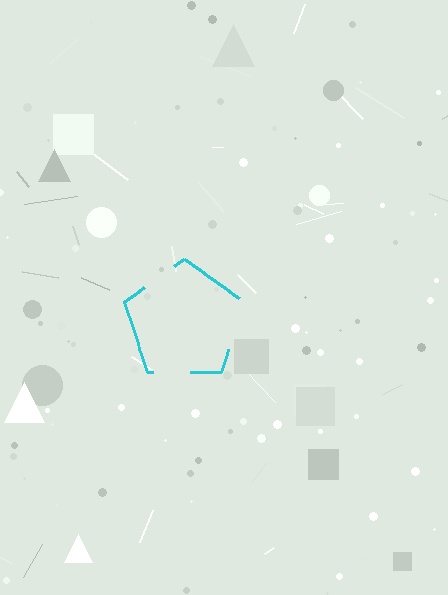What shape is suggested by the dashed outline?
The dashed outline suggests a pentagon.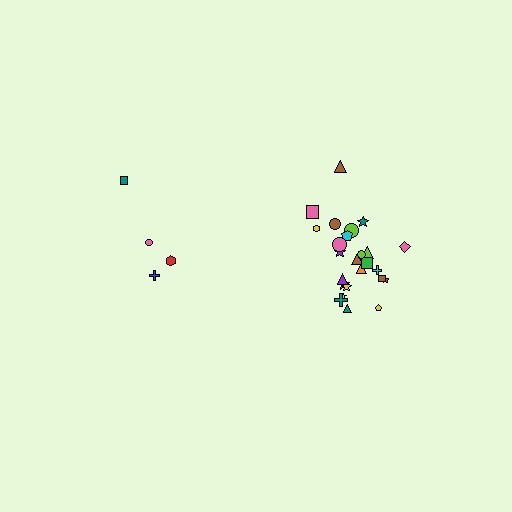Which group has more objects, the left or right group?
The right group.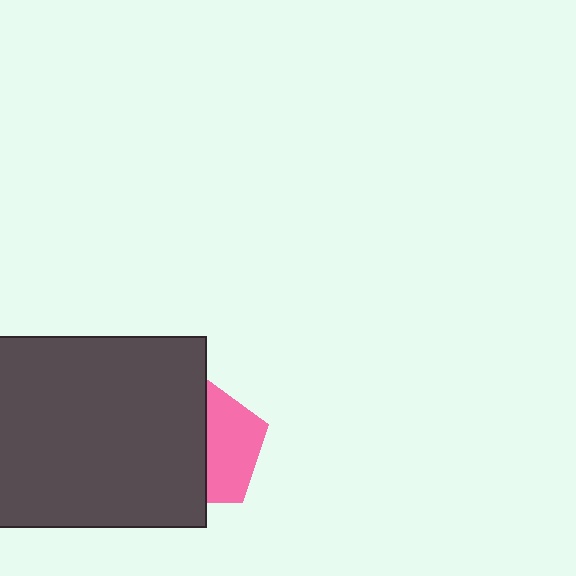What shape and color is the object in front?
The object in front is a dark gray rectangle.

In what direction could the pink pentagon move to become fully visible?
The pink pentagon could move right. That would shift it out from behind the dark gray rectangle entirely.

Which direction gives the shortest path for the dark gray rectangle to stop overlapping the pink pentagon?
Moving left gives the shortest separation.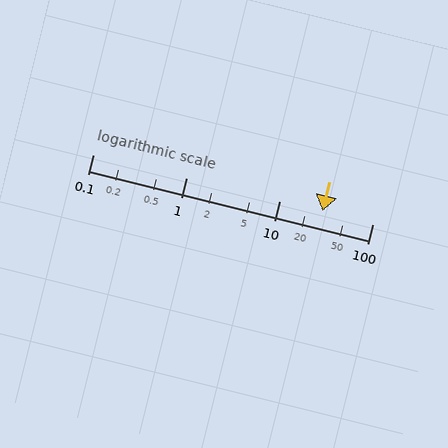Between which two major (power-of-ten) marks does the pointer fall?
The pointer is between 10 and 100.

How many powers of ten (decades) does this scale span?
The scale spans 3 decades, from 0.1 to 100.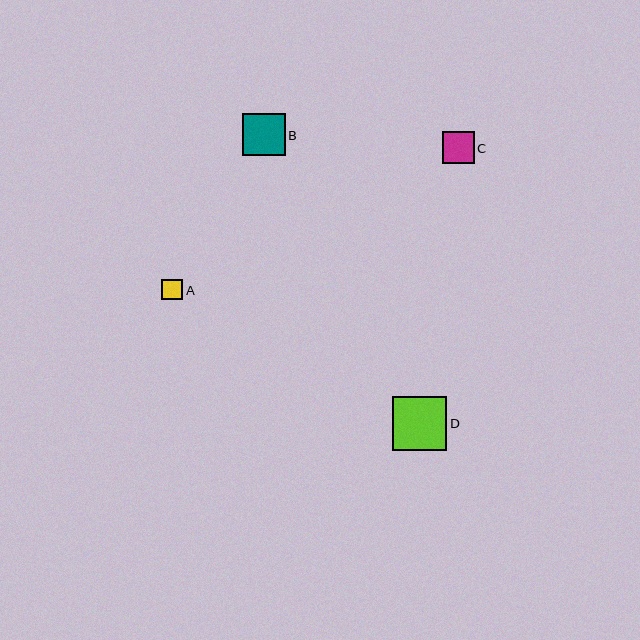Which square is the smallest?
Square A is the smallest with a size of approximately 21 pixels.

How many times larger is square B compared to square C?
Square B is approximately 1.3 times the size of square C.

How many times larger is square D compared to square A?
Square D is approximately 2.6 times the size of square A.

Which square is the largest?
Square D is the largest with a size of approximately 54 pixels.